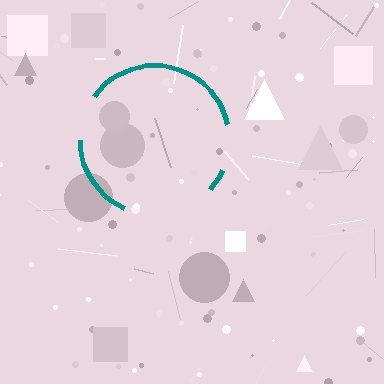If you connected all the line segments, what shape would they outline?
They would outline a circle.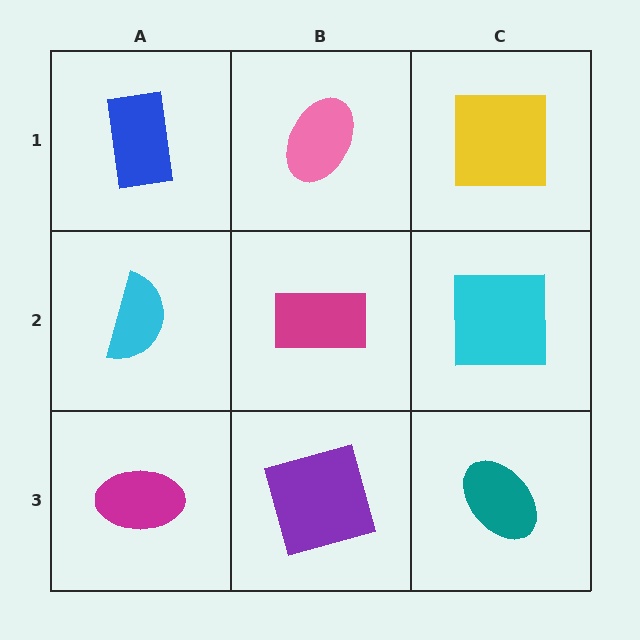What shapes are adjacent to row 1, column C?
A cyan square (row 2, column C), a pink ellipse (row 1, column B).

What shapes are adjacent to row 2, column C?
A yellow square (row 1, column C), a teal ellipse (row 3, column C), a magenta rectangle (row 2, column B).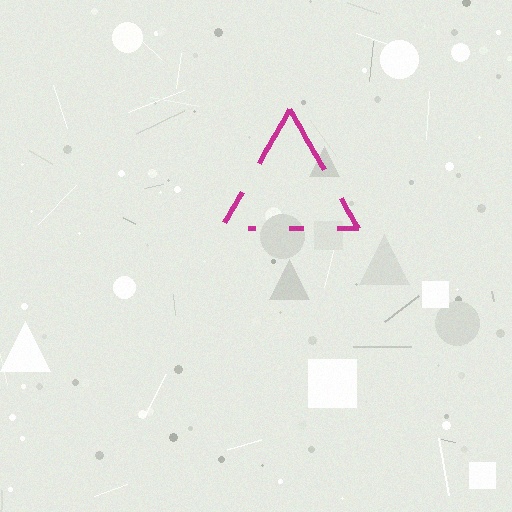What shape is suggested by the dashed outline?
The dashed outline suggests a triangle.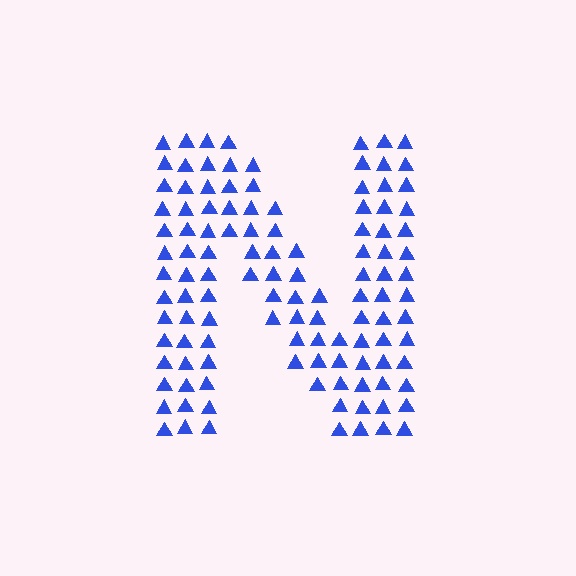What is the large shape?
The large shape is the letter N.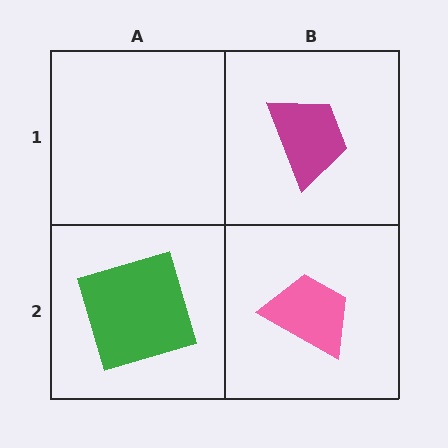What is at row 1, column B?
A magenta trapezoid.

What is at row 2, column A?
A green square.